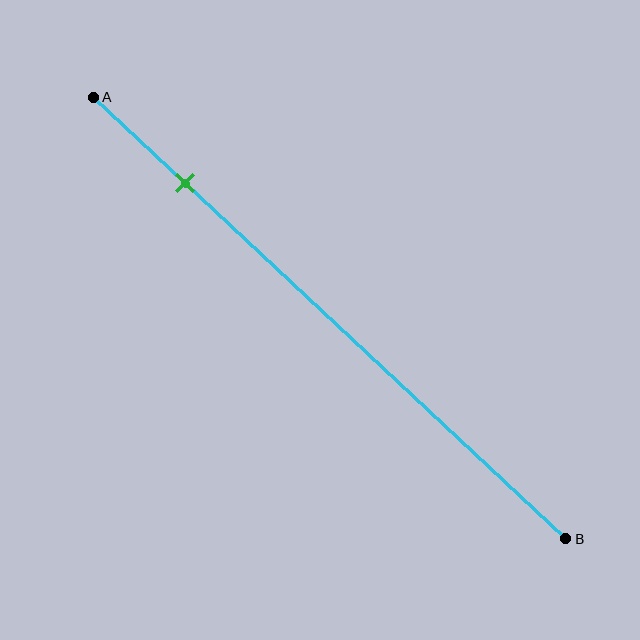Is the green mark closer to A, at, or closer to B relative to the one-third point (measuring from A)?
The green mark is closer to point A than the one-third point of segment AB.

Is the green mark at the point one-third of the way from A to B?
No, the mark is at about 20% from A, not at the 33% one-third point.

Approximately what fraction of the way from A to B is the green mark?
The green mark is approximately 20% of the way from A to B.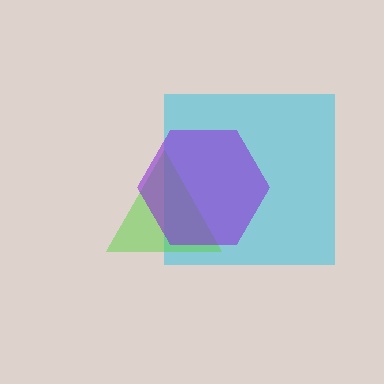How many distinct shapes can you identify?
There are 3 distinct shapes: a cyan square, a lime triangle, a purple hexagon.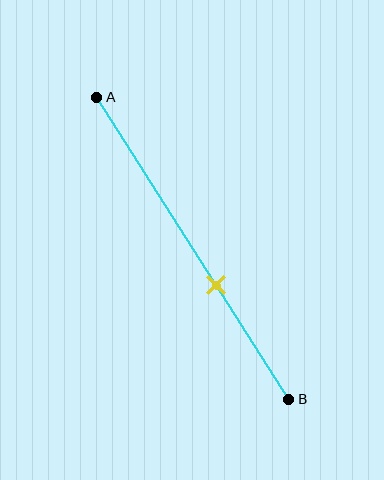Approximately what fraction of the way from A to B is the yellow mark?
The yellow mark is approximately 60% of the way from A to B.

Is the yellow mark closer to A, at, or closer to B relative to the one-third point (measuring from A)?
The yellow mark is closer to point B than the one-third point of segment AB.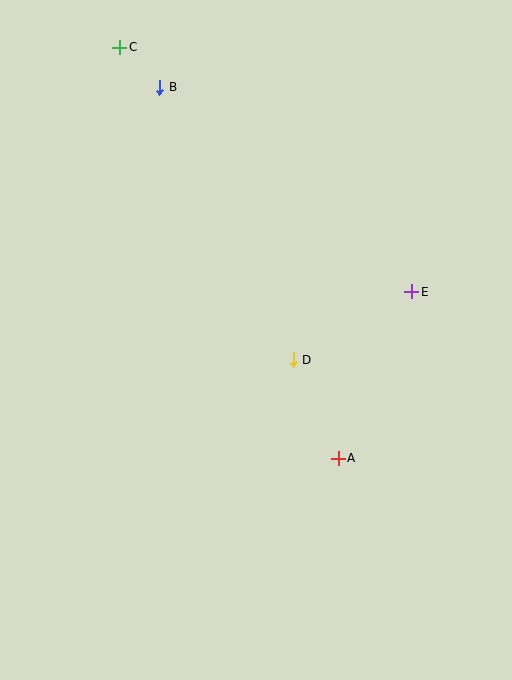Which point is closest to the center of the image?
Point D at (293, 360) is closest to the center.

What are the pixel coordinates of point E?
Point E is at (412, 292).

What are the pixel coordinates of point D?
Point D is at (293, 360).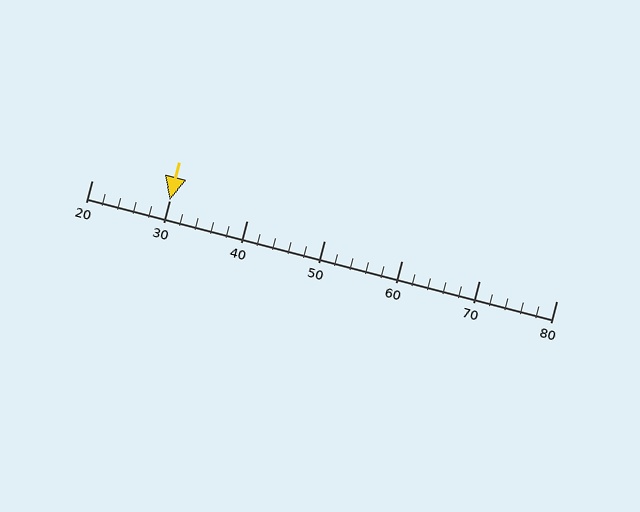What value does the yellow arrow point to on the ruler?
The yellow arrow points to approximately 30.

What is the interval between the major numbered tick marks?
The major tick marks are spaced 10 units apart.